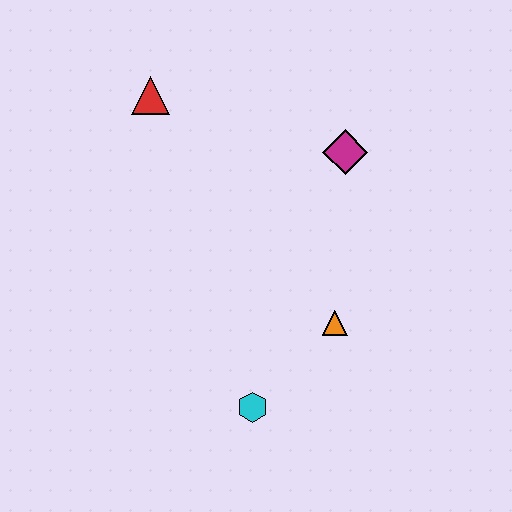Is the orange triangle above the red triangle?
No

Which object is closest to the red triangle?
The magenta diamond is closest to the red triangle.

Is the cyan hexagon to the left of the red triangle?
No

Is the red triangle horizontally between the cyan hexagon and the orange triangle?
No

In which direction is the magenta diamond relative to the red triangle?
The magenta diamond is to the right of the red triangle.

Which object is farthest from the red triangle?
The cyan hexagon is farthest from the red triangle.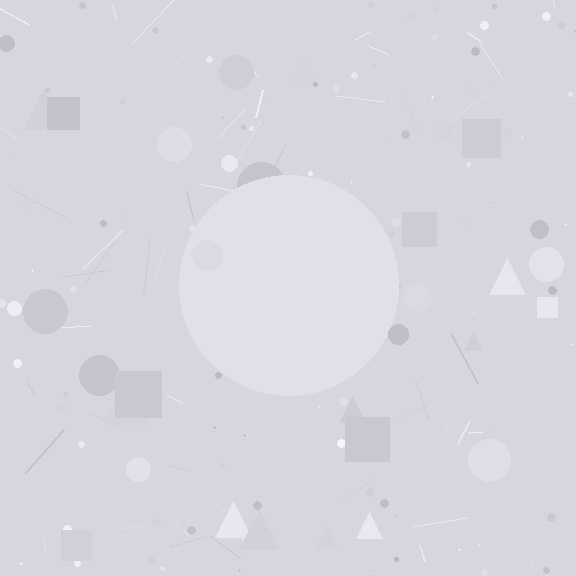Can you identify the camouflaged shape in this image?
The camouflaged shape is a circle.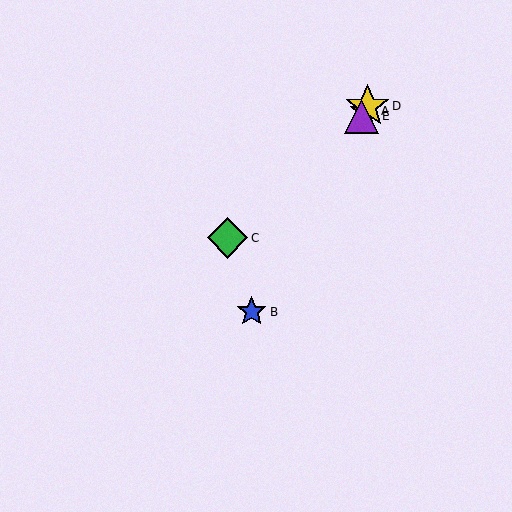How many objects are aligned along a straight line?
4 objects (A, B, D, E) are aligned along a straight line.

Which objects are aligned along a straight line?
Objects A, B, D, E are aligned along a straight line.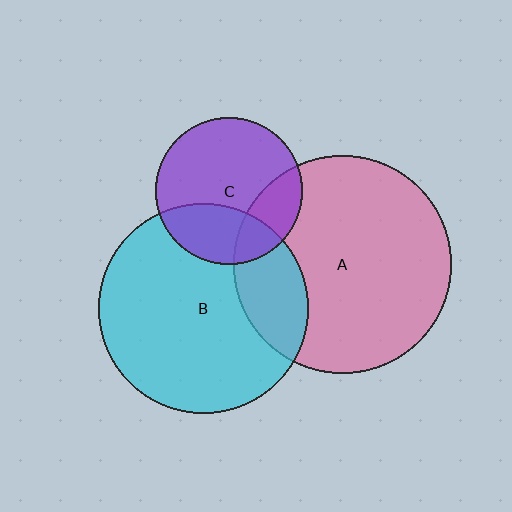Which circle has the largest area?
Circle A (pink).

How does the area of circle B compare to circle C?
Approximately 2.0 times.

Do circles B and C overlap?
Yes.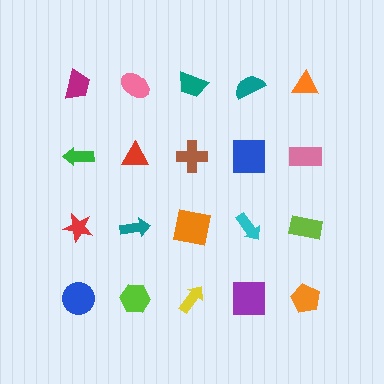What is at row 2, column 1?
A green arrow.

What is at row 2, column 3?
A brown cross.